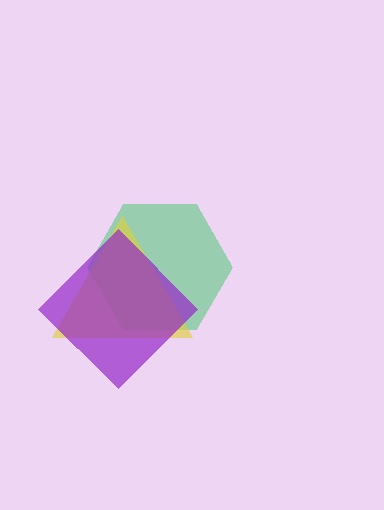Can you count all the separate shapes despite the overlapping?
Yes, there are 3 separate shapes.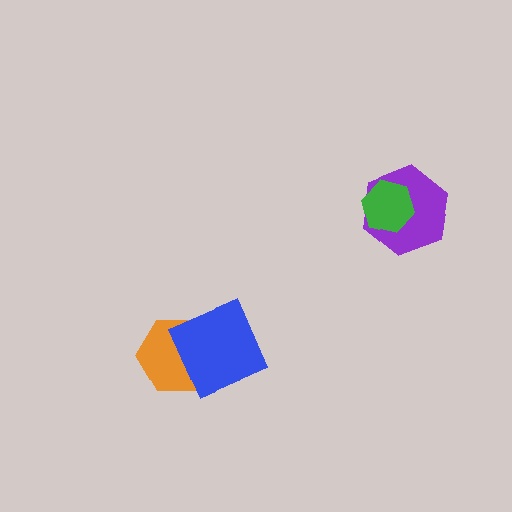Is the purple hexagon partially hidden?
Yes, it is partially covered by another shape.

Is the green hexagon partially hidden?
No, no other shape covers it.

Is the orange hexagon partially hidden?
Yes, it is partially covered by another shape.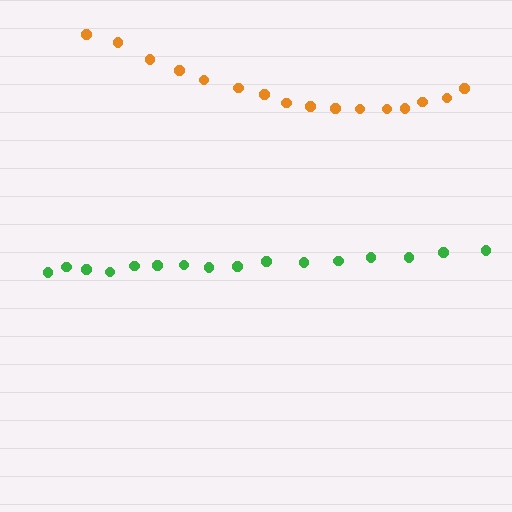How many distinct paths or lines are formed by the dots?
There are 2 distinct paths.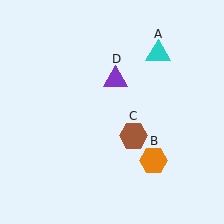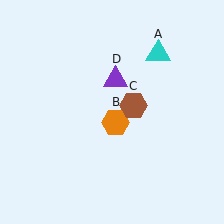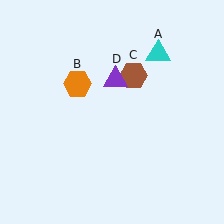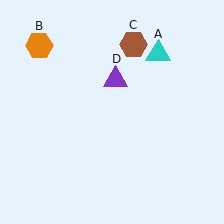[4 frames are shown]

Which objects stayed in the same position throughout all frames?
Cyan triangle (object A) and purple triangle (object D) remained stationary.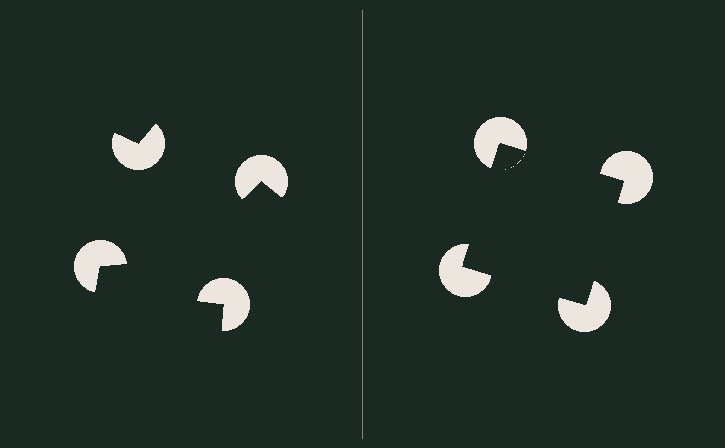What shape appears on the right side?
An illusory square.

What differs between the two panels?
The pac-man discs are positioned identically on both sides; only the wedge orientations differ. On the right they align to a square; on the left they are misaligned.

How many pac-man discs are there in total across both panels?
8 — 4 on each side.